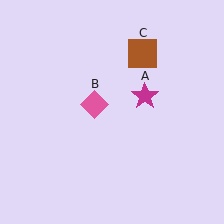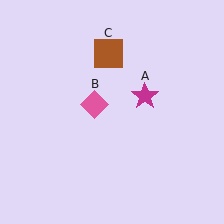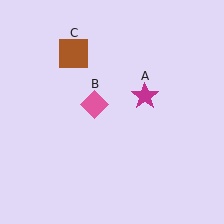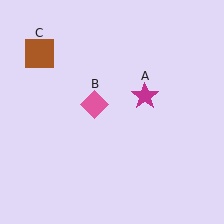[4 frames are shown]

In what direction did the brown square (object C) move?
The brown square (object C) moved left.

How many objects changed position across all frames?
1 object changed position: brown square (object C).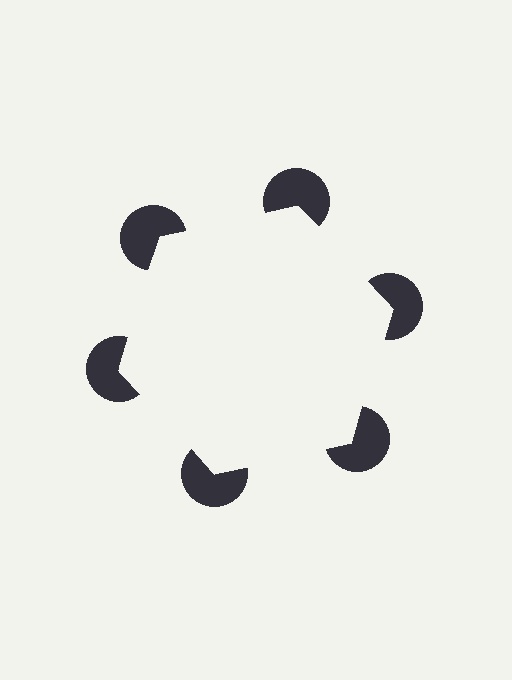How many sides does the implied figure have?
6 sides.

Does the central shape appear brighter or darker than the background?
It typically appears slightly brighter than the background, even though no actual brightness change is drawn.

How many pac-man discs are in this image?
There are 6 — one at each vertex of the illusory hexagon.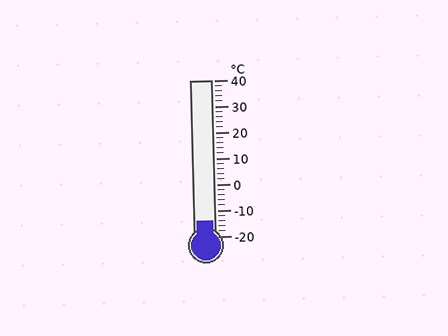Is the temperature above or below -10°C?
The temperature is below -10°C.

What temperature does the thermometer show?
The thermometer shows approximately -14°C.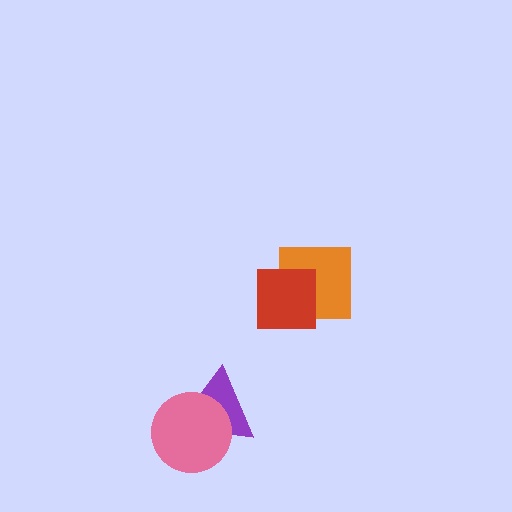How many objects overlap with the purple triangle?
1 object overlaps with the purple triangle.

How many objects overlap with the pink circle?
1 object overlaps with the pink circle.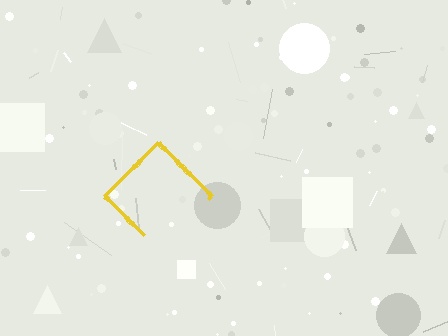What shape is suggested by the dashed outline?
The dashed outline suggests a diamond.